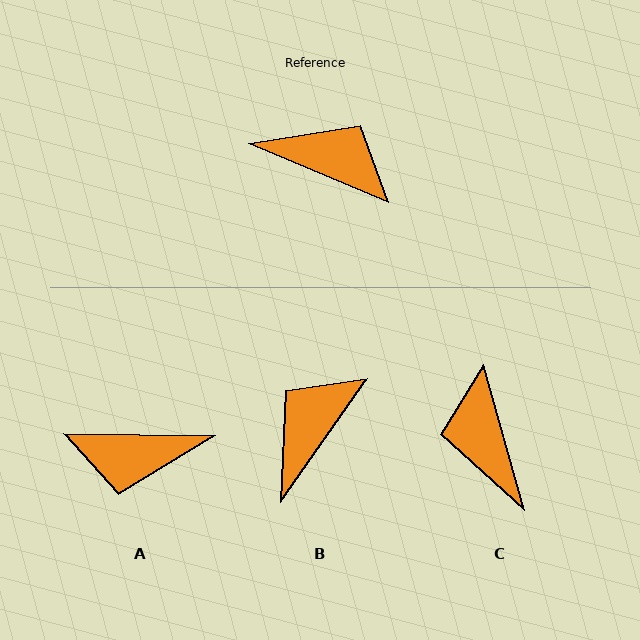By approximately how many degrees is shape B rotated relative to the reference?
Approximately 78 degrees counter-clockwise.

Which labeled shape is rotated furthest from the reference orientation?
A, about 158 degrees away.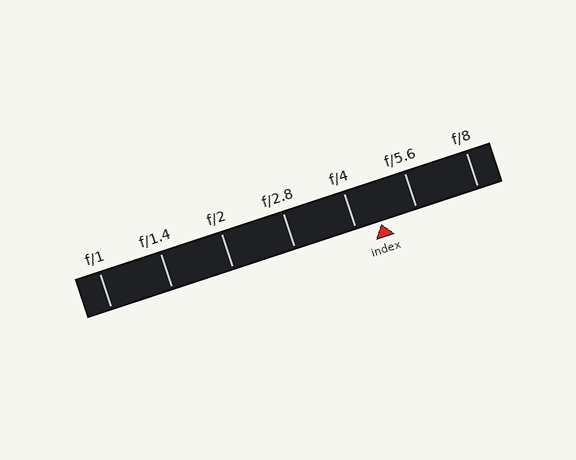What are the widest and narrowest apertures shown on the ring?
The widest aperture shown is f/1 and the narrowest is f/8.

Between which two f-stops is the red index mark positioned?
The index mark is between f/4 and f/5.6.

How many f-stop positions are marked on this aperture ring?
There are 7 f-stop positions marked.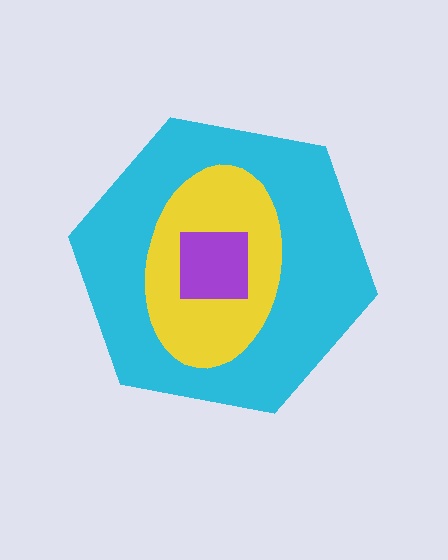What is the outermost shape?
The cyan hexagon.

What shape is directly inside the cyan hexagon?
The yellow ellipse.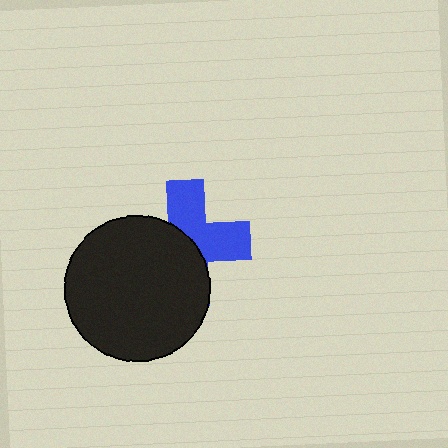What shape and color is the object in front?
The object in front is a black circle.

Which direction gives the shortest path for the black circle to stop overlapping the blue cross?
Moving toward the lower-left gives the shortest separation.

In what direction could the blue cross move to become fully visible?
The blue cross could move toward the upper-right. That would shift it out from behind the black circle entirely.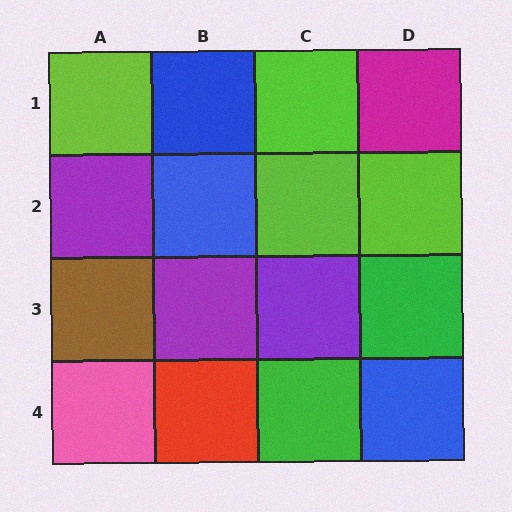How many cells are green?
2 cells are green.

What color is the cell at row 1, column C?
Lime.